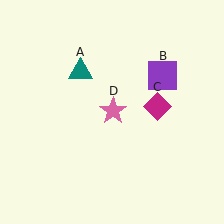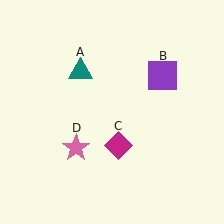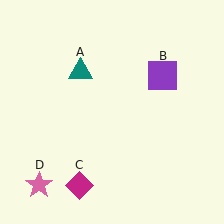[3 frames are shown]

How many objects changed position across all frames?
2 objects changed position: magenta diamond (object C), pink star (object D).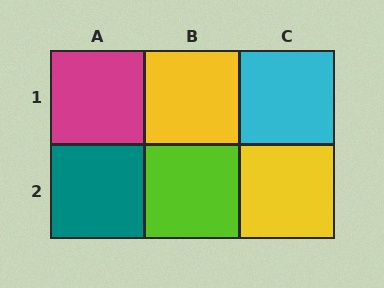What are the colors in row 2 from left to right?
Teal, lime, yellow.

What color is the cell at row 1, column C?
Cyan.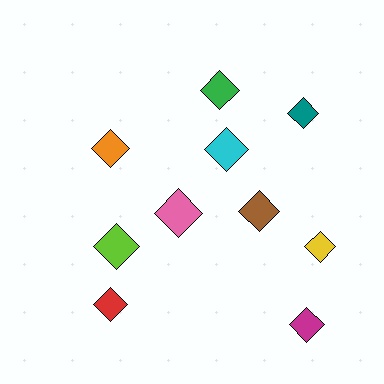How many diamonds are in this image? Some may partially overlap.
There are 10 diamonds.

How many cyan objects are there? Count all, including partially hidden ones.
There is 1 cyan object.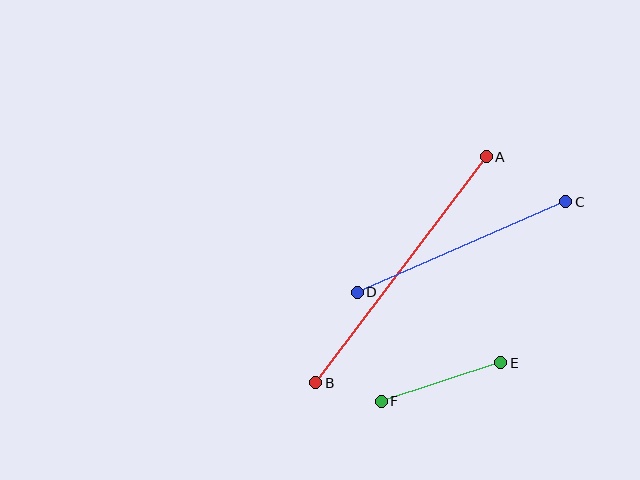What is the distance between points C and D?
The distance is approximately 228 pixels.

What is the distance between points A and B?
The distance is approximately 283 pixels.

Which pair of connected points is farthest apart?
Points A and B are farthest apart.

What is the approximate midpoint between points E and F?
The midpoint is at approximately (441, 382) pixels.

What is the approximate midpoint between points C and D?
The midpoint is at approximately (461, 247) pixels.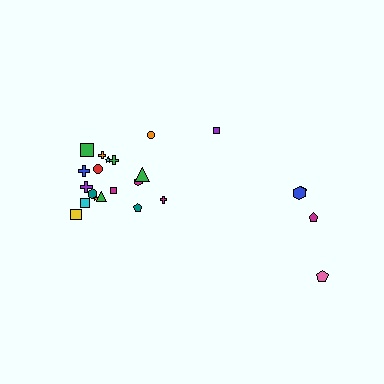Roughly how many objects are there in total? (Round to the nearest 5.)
Roughly 25 objects in total.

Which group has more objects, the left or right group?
The left group.